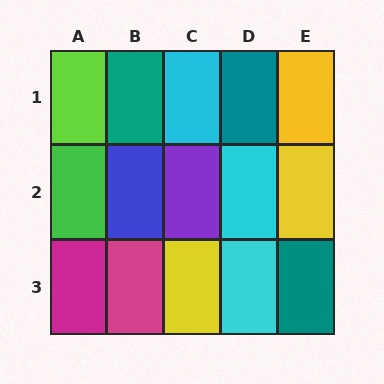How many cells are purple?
1 cell is purple.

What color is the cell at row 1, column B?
Teal.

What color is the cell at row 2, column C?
Purple.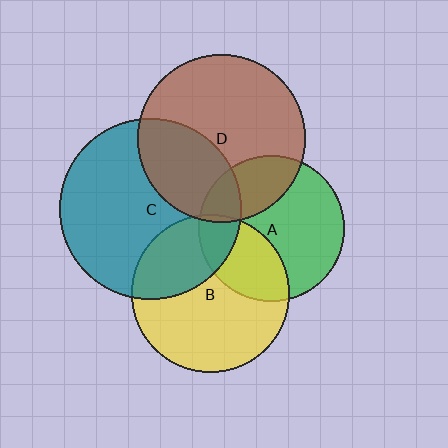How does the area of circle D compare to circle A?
Approximately 1.3 times.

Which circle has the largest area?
Circle C (teal).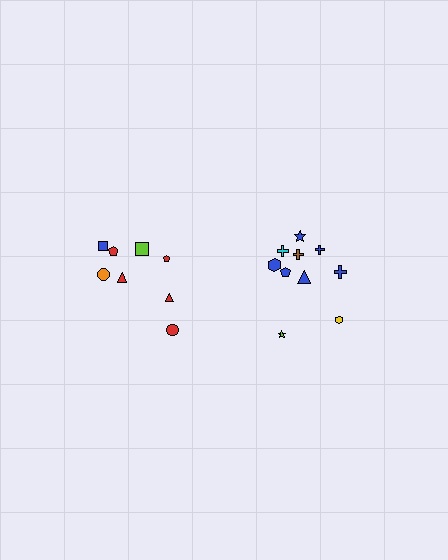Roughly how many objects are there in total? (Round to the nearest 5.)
Roughly 20 objects in total.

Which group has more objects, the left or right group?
The right group.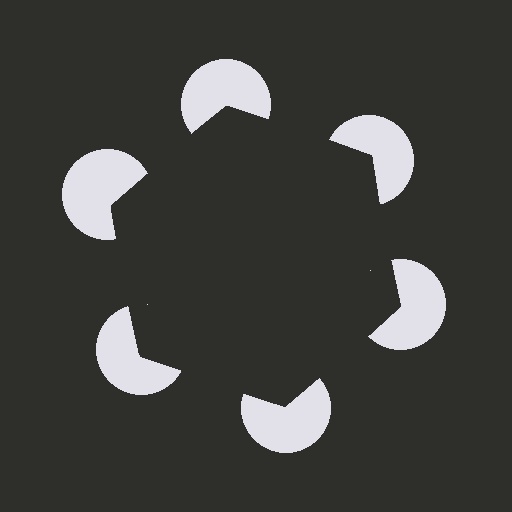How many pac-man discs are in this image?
There are 6 — one at each vertex of the illusory hexagon.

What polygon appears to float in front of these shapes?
An illusory hexagon — its edges are inferred from the aligned wedge cuts in the pac-man discs, not physically drawn.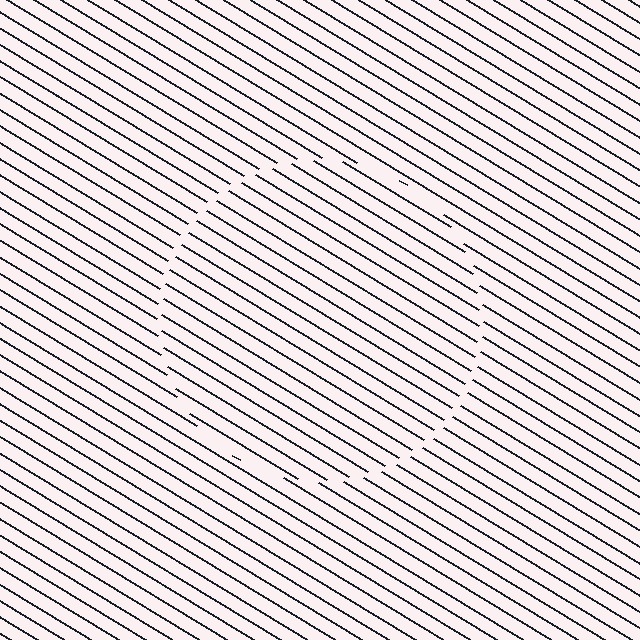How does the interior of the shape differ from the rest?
The interior of the shape contains the same grating, shifted by half a period — the contour is defined by the phase discontinuity where line-ends from the inner and outer gratings abut.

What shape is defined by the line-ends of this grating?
An illusory circle. The interior of the shape contains the same grating, shifted by half a period — the contour is defined by the phase discontinuity where line-ends from the inner and outer gratings abut.